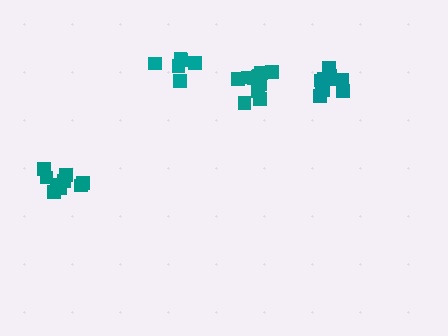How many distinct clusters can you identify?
There are 4 distinct clusters.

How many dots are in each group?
Group 1: 6 dots, Group 2: 9 dots, Group 3: 10 dots, Group 4: 11 dots (36 total).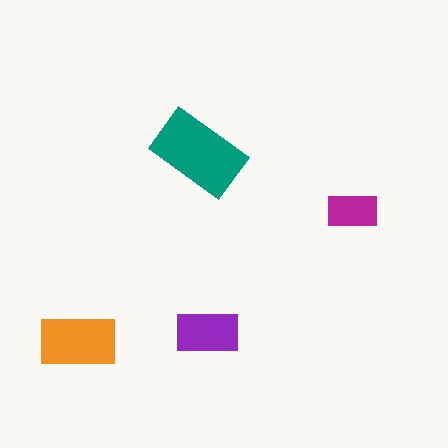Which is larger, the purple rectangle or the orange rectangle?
The orange one.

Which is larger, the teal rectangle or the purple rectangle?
The teal one.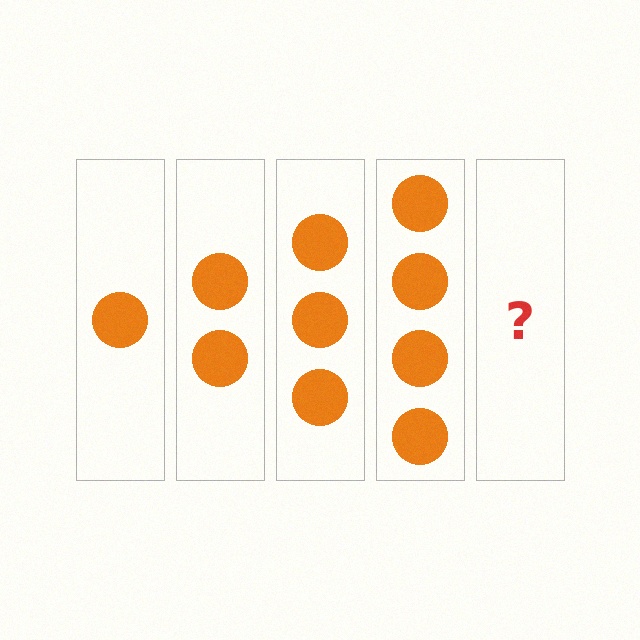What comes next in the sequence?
The next element should be 5 circles.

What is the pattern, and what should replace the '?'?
The pattern is that each step adds one more circle. The '?' should be 5 circles.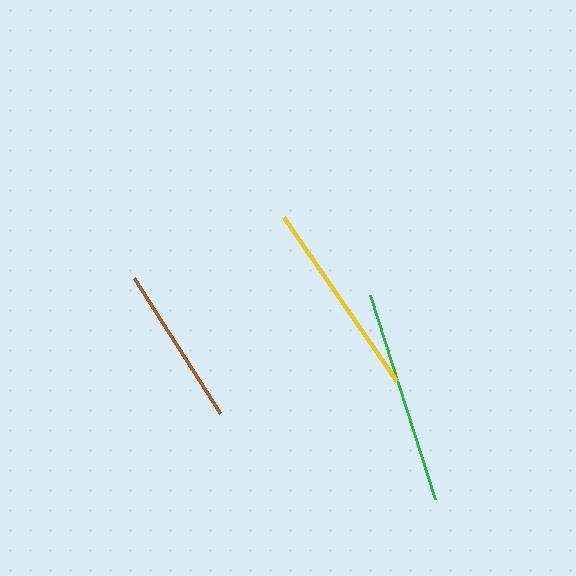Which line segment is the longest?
The green line is the longest at approximately 214 pixels.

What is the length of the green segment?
The green segment is approximately 214 pixels long.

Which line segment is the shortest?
The brown line is the shortest at approximately 160 pixels.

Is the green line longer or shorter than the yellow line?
The green line is longer than the yellow line.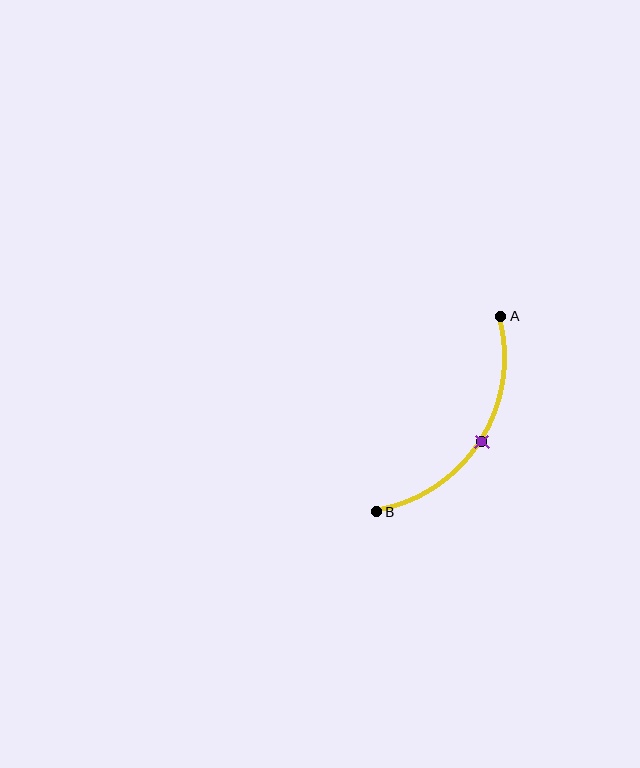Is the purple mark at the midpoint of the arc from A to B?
Yes. The purple mark lies on the arc at equal arc-length from both A and B — it is the arc midpoint.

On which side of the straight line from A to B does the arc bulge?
The arc bulges to the right of the straight line connecting A and B.